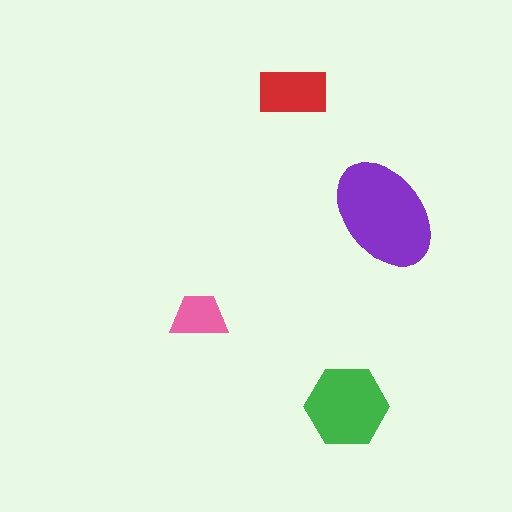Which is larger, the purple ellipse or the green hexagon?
The purple ellipse.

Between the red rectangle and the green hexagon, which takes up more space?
The green hexagon.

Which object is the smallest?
The pink trapezoid.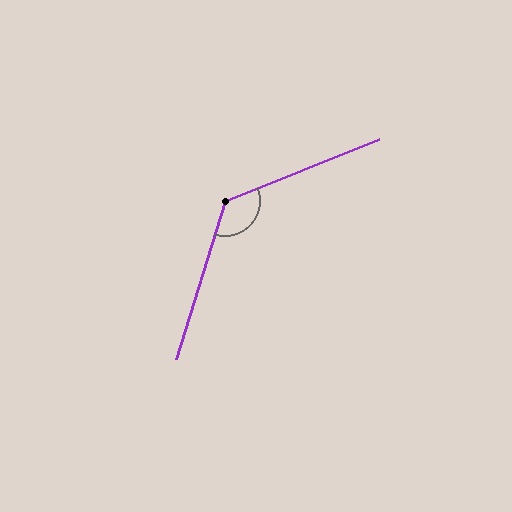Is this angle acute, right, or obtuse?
It is obtuse.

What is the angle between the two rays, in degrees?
Approximately 129 degrees.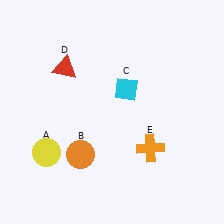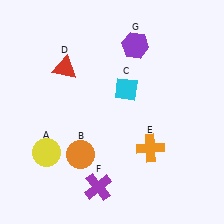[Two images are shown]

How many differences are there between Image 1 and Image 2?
There are 2 differences between the two images.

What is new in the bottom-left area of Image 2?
A purple cross (F) was added in the bottom-left area of Image 2.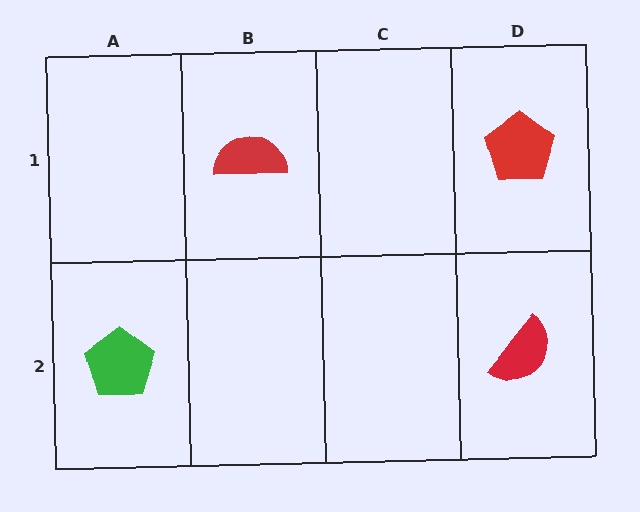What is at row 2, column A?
A green pentagon.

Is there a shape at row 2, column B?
No, that cell is empty.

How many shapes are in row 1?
2 shapes.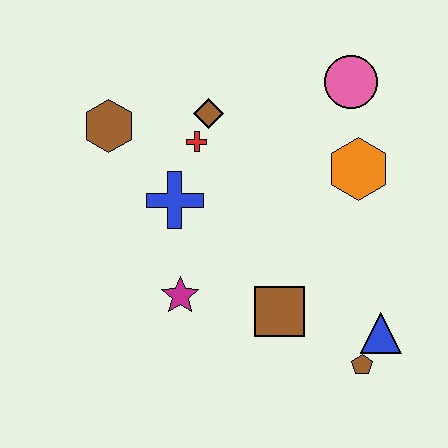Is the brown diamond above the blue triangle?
Yes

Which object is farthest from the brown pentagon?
The brown hexagon is farthest from the brown pentagon.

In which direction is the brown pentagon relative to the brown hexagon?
The brown pentagon is to the right of the brown hexagon.